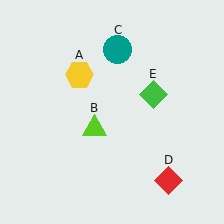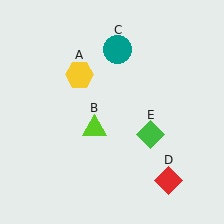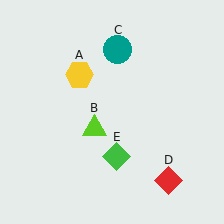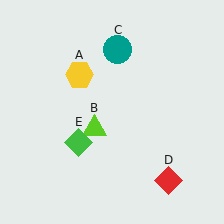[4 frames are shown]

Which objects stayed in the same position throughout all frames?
Yellow hexagon (object A) and lime triangle (object B) and teal circle (object C) and red diamond (object D) remained stationary.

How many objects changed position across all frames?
1 object changed position: green diamond (object E).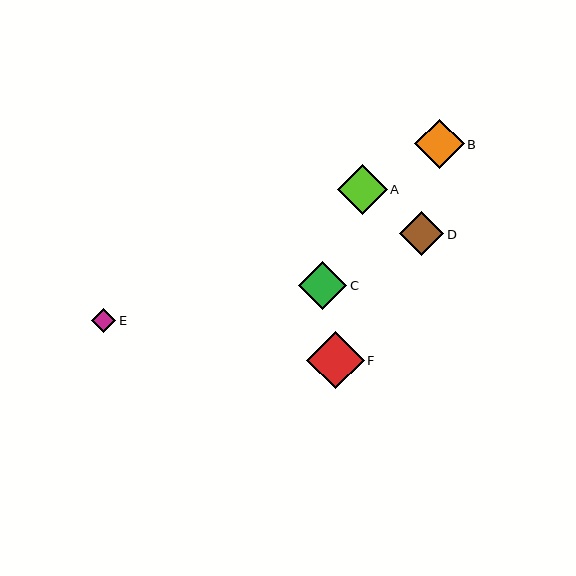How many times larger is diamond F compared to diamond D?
Diamond F is approximately 1.3 times the size of diamond D.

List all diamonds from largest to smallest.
From largest to smallest: F, A, B, C, D, E.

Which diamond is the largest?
Diamond F is the largest with a size of approximately 57 pixels.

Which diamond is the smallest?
Diamond E is the smallest with a size of approximately 25 pixels.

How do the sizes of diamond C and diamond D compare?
Diamond C and diamond D are approximately the same size.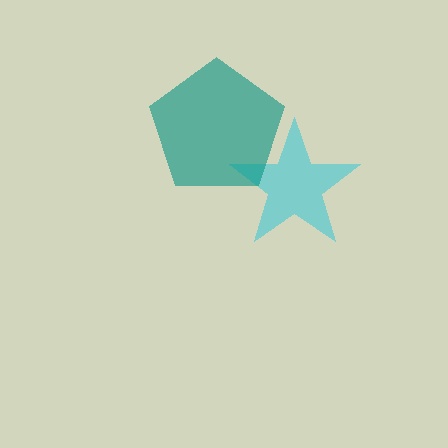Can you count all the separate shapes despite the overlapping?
Yes, there are 2 separate shapes.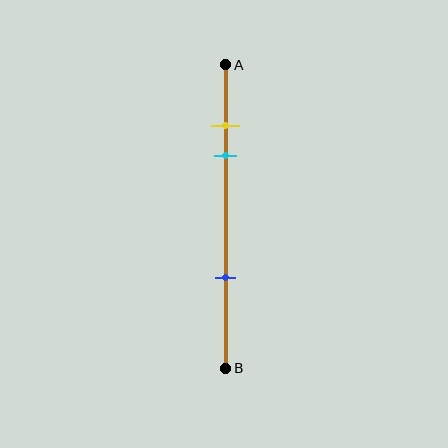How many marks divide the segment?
There are 3 marks dividing the segment.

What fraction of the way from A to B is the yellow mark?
The yellow mark is approximately 20% (0.2) of the way from A to B.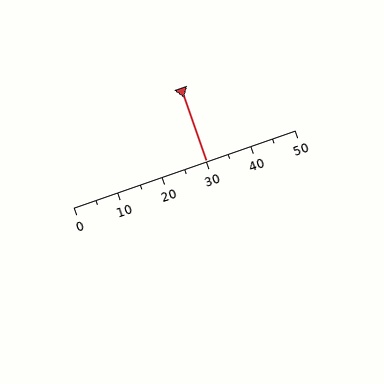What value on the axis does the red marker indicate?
The marker indicates approximately 30.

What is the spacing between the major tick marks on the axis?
The major ticks are spaced 10 apart.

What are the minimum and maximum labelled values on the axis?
The axis runs from 0 to 50.